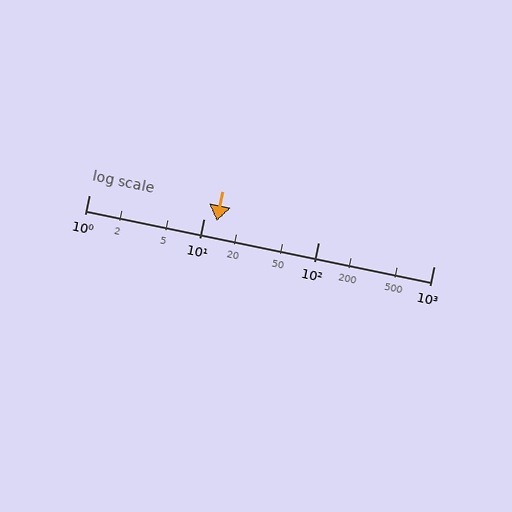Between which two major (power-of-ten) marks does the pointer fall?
The pointer is between 10 and 100.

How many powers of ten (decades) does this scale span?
The scale spans 3 decades, from 1 to 1000.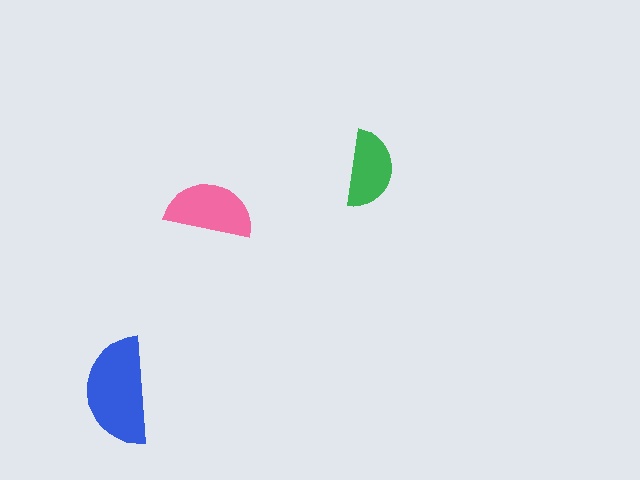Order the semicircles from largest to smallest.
the blue one, the pink one, the green one.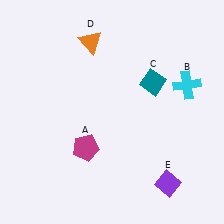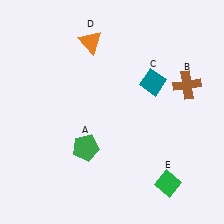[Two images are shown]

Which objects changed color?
A changed from magenta to green. B changed from cyan to brown. E changed from purple to green.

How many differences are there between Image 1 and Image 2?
There are 3 differences between the two images.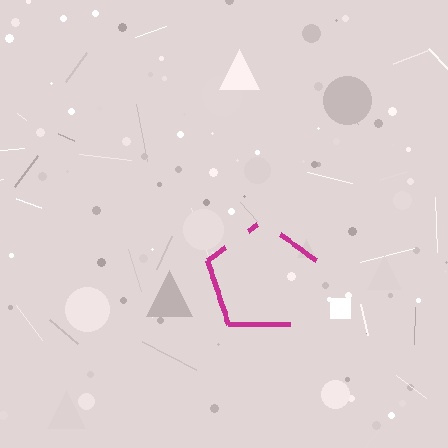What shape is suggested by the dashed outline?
The dashed outline suggests a pentagon.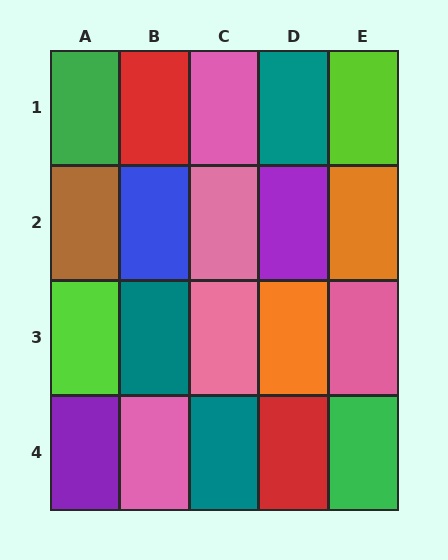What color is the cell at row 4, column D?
Red.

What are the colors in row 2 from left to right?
Brown, blue, pink, purple, orange.